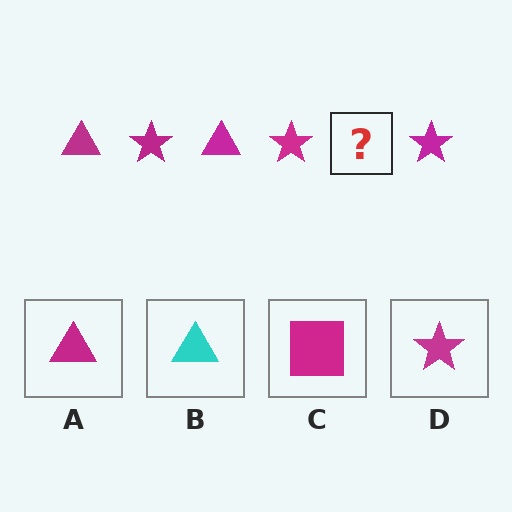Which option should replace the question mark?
Option A.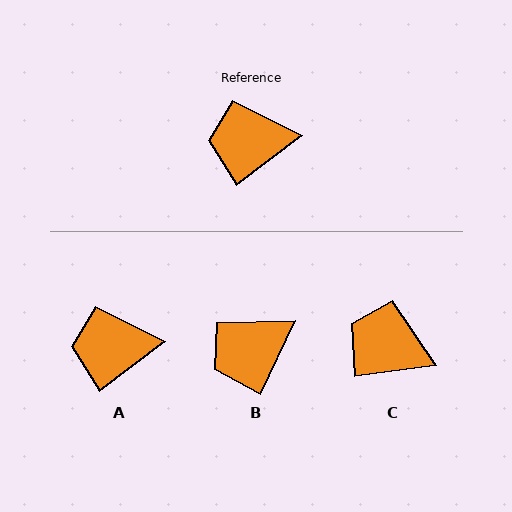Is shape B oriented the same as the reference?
No, it is off by about 28 degrees.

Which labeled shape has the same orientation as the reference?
A.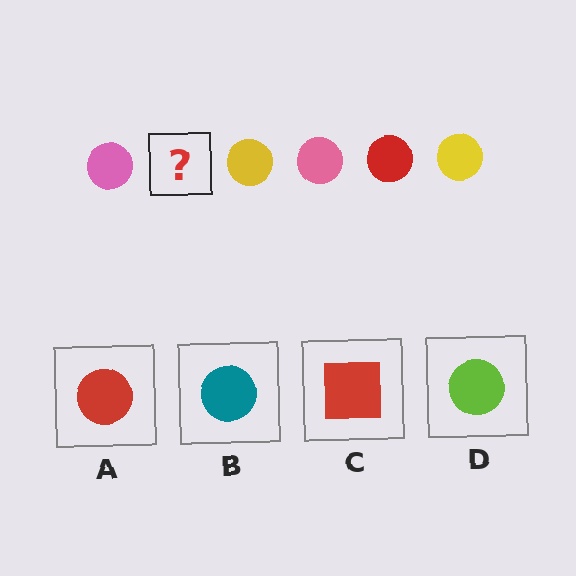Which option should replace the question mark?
Option A.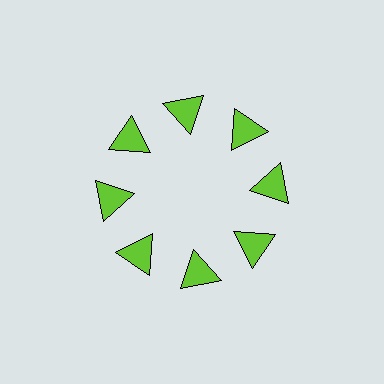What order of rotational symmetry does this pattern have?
This pattern has 8-fold rotational symmetry.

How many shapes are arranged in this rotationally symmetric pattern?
There are 8 shapes, arranged in 8 groups of 1.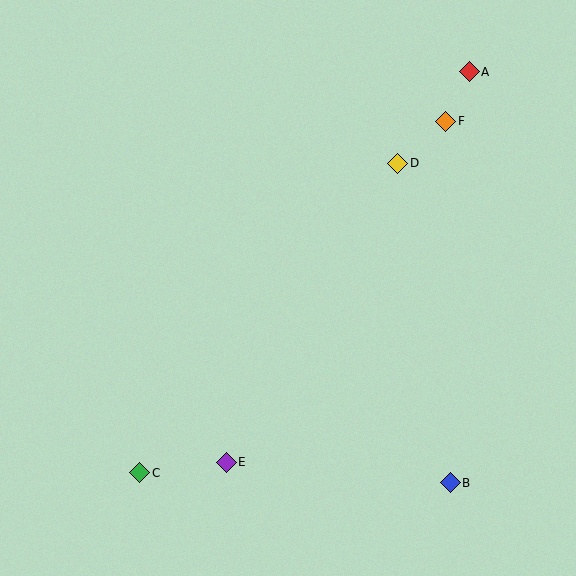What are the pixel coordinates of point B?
Point B is at (450, 483).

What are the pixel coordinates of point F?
Point F is at (446, 121).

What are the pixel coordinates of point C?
Point C is at (140, 473).